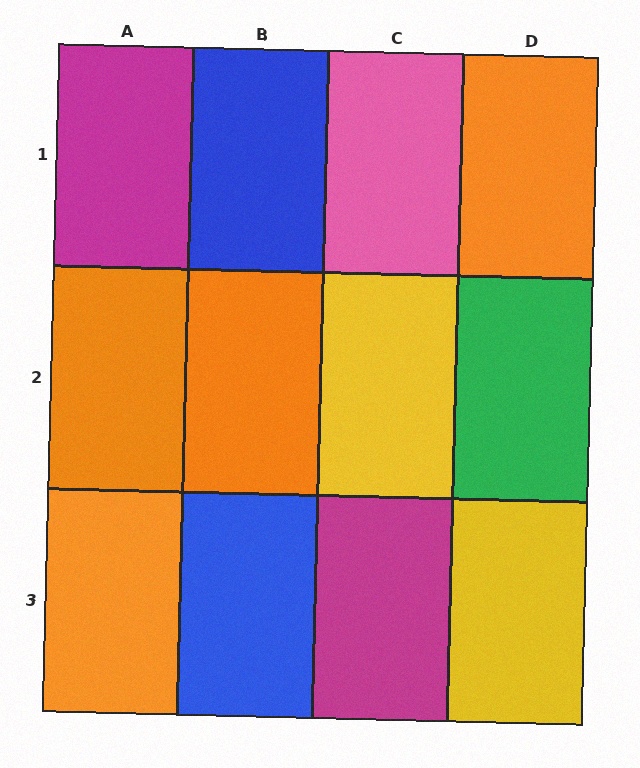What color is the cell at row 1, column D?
Orange.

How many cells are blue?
2 cells are blue.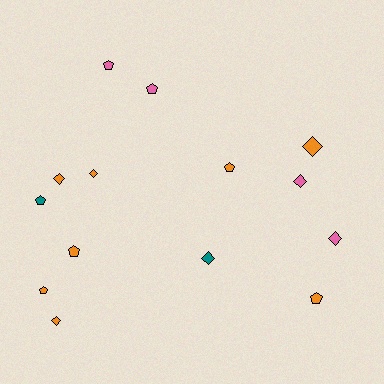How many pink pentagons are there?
There are 2 pink pentagons.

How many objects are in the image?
There are 14 objects.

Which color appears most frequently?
Orange, with 8 objects.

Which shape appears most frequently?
Pentagon, with 7 objects.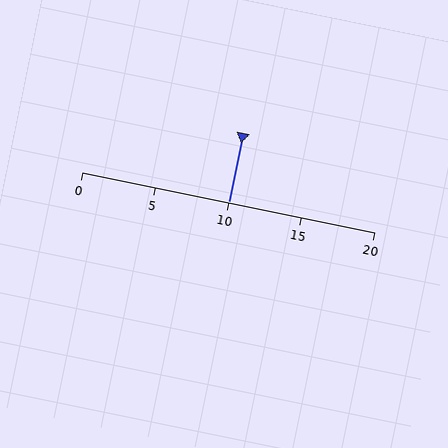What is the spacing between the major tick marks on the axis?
The major ticks are spaced 5 apart.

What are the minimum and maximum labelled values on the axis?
The axis runs from 0 to 20.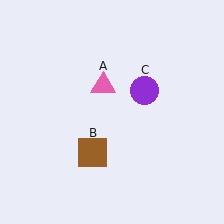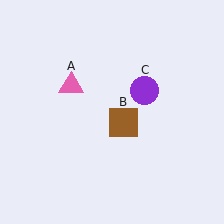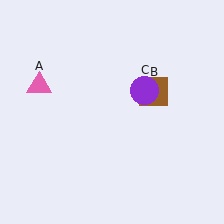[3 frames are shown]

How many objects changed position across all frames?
2 objects changed position: pink triangle (object A), brown square (object B).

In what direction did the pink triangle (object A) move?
The pink triangle (object A) moved left.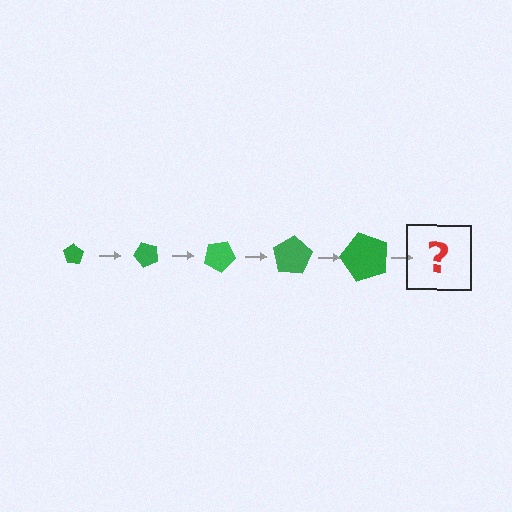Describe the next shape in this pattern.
It should be a pentagon, larger than the previous one and rotated 250 degrees from the start.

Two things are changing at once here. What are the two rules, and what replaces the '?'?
The two rules are that the pentagon grows larger each step and it rotates 50 degrees each step. The '?' should be a pentagon, larger than the previous one and rotated 250 degrees from the start.